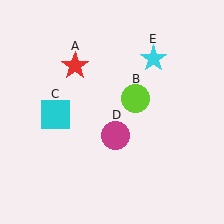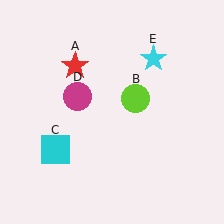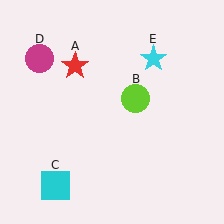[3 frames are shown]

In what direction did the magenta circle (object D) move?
The magenta circle (object D) moved up and to the left.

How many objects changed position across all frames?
2 objects changed position: cyan square (object C), magenta circle (object D).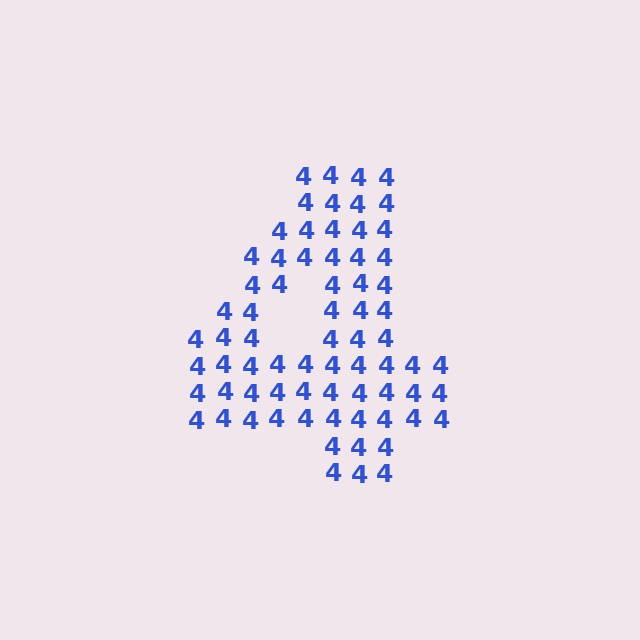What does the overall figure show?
The overall figure shows the digit 4.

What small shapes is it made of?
It is made of small digit 4's.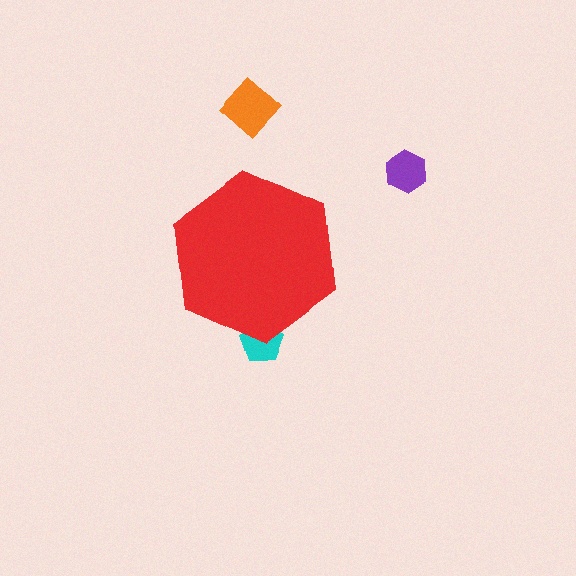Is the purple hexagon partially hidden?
No, the purple hexagon is fully visible.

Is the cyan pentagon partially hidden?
Yes, the cyan pentagon is partially hidden behind the red hexagon.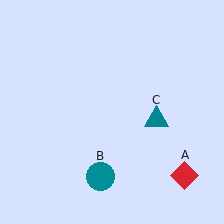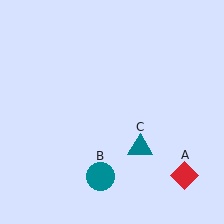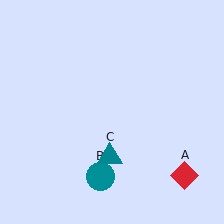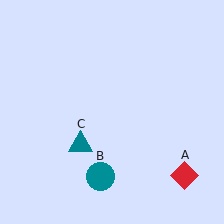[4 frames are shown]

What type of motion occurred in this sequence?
The teal triangle (object C) rotated clockwise around the center of the scene.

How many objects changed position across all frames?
1 object changed position: teal triangle (object C).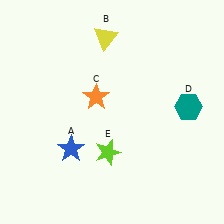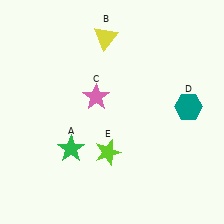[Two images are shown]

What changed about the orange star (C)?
In Image 1, C is orange. In Image 2, it changed to pink.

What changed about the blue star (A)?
In Image 1, A is blue. In Image 2, it changed to green.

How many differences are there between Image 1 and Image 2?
There are 2 differences between the two images.